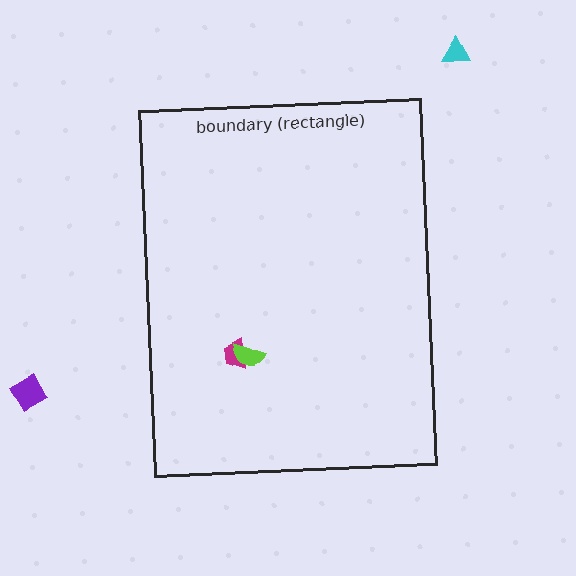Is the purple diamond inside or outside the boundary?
Outside.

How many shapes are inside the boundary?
2 inside, 2 outside.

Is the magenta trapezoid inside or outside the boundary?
Inside.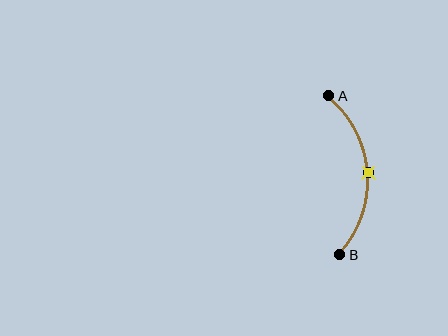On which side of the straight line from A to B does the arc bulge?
The arc bulges to the right of the straight line connecting A and B.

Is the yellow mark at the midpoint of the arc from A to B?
Yes. The yellow mark lies on the arc at equal arc-length from both A and B — it is the arc midpoint.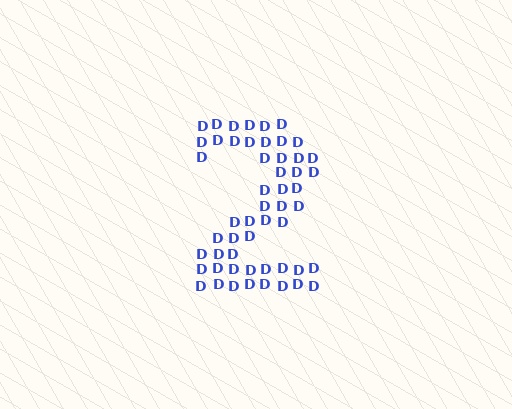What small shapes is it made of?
It is made of small letter D's.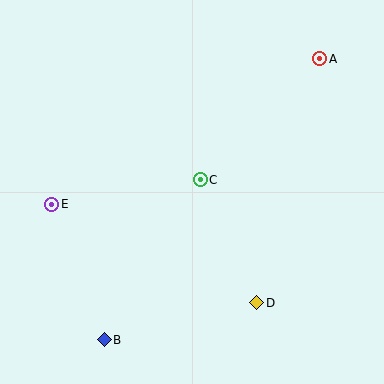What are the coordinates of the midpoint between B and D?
The midpoint between B and D is at (181, 321).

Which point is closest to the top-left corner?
Point E is closest to the top-left corner.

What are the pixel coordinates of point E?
Point E is at (52, 204).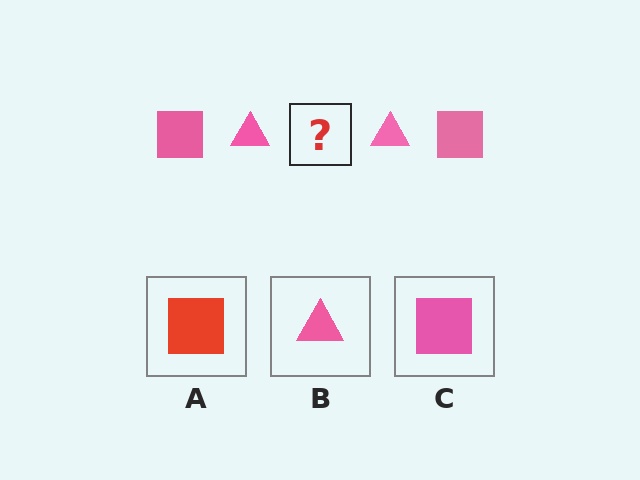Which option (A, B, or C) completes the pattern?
C.